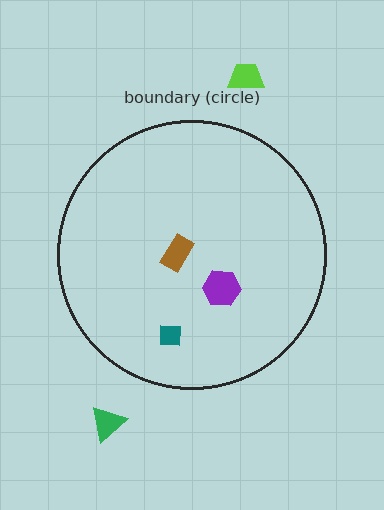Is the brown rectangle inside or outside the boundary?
Inside.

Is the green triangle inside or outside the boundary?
Outside.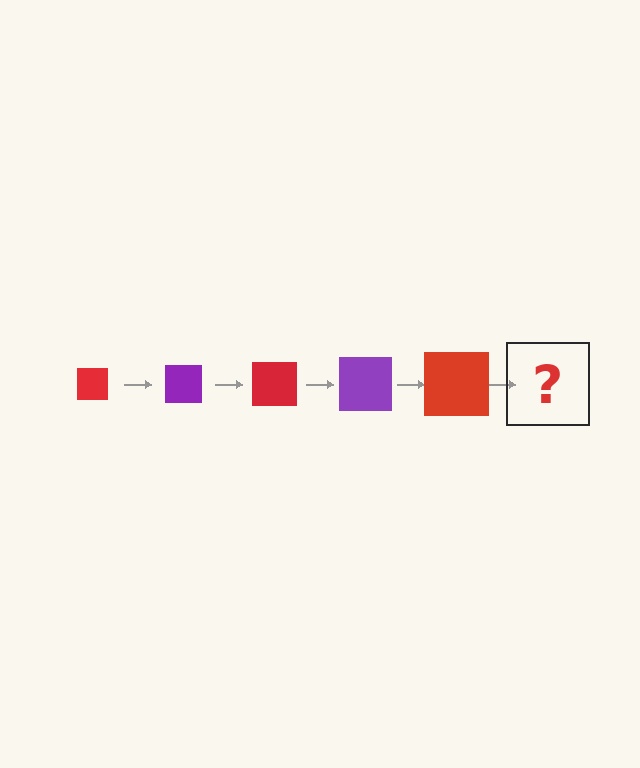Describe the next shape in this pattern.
It should be a purple square, larger than the previous one.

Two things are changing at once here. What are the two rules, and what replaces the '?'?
The two rules are that the square grows larger each step and the color cycles through red and purple. The '?' should be a purple square, larger than the previous one.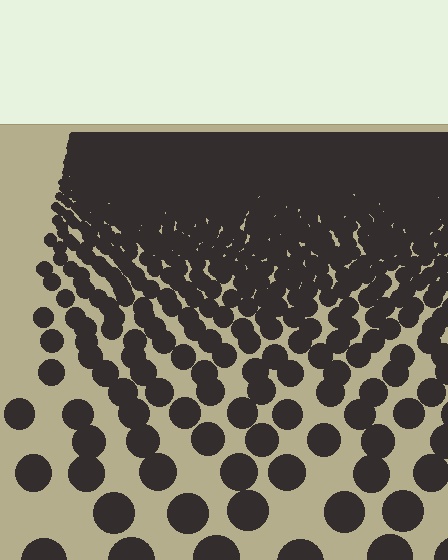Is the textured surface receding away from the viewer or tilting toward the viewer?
The surface is receding away from the viewer. Texture elements get smaller and denser toward the top.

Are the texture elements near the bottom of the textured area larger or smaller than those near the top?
Larger. Near the bottom, elements are closer to the viewer and appear at a bigger on-screen size.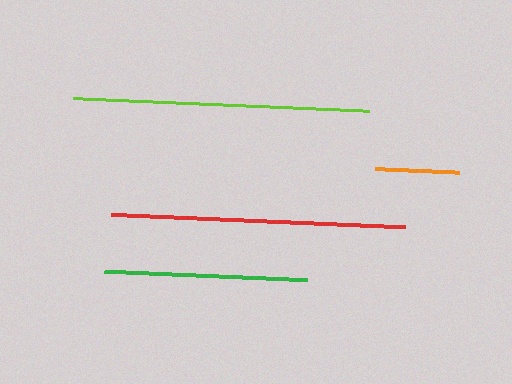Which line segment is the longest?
The lime line is the longest at approximately 296 pixels.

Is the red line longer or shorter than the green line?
The red line is longer than the green line.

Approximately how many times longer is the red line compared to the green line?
The red line is approximately 1.4 times the length of the green line.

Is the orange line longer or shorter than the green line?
The green line is longer than the orange line.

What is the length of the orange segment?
The orange segment is approximately 84 pixels long.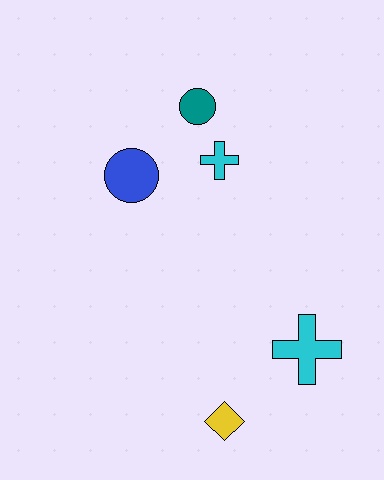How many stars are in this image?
There are no stars.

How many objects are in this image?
There are 5 objects.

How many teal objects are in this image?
There is 1 teal object.